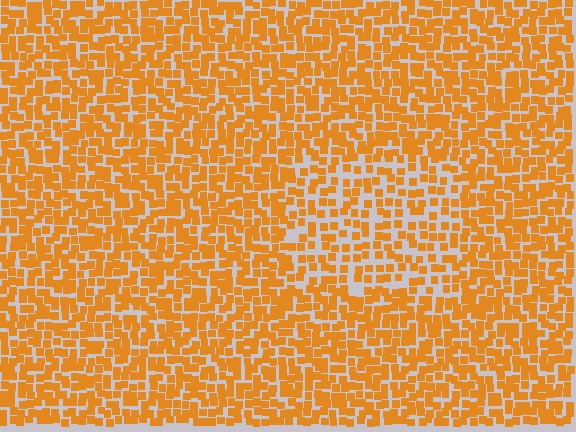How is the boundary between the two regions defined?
The boundary is defined by a change in element density (approximately 1.6x ratio). All elements are the same color, size, and shape.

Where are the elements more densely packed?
The elements are more densely packed outside the rectangle boundary.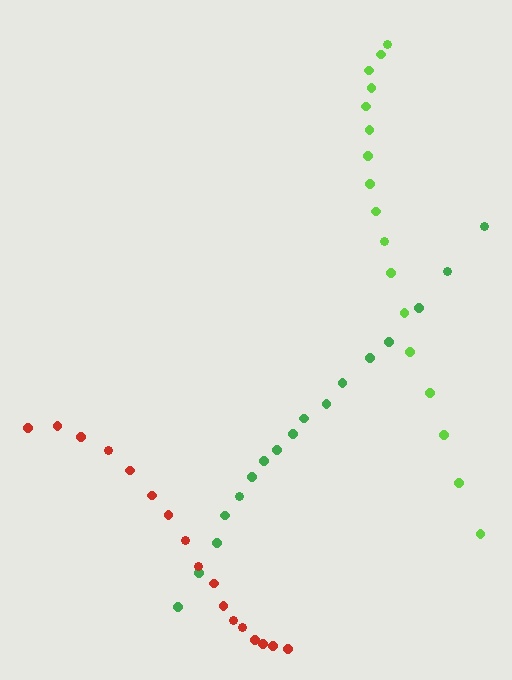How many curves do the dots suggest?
There are 3 distinct paths.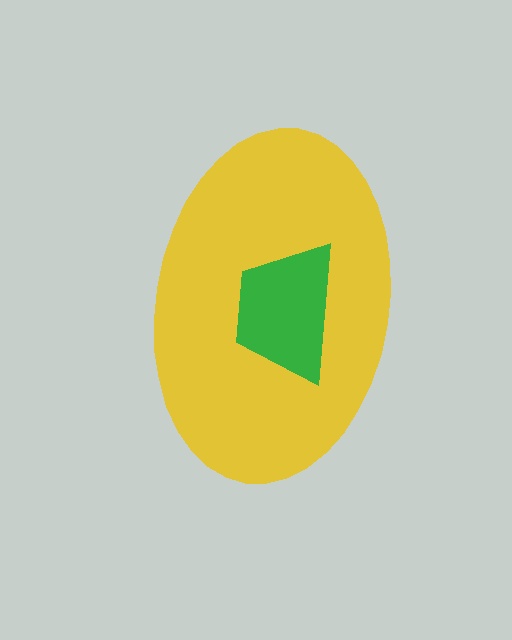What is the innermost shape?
The green trapezoid.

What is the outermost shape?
The yellow ellipse.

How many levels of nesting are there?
2.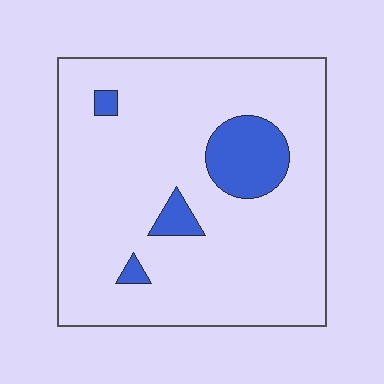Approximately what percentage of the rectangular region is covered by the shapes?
Approximately 10%.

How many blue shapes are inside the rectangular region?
4.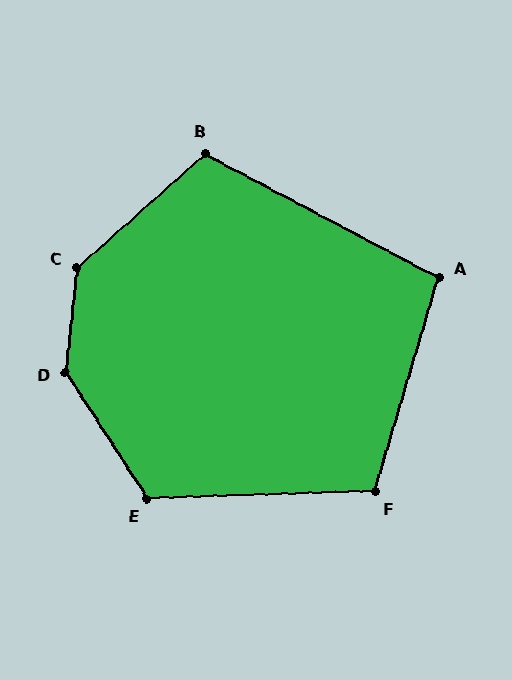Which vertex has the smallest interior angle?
A, at approximately 101 degrees.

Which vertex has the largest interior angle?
D, at approximately 141 degrees.